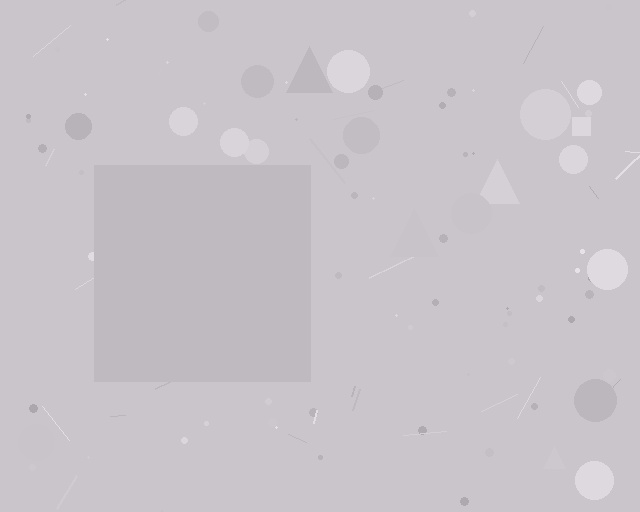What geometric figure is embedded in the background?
A square is embedded in the background.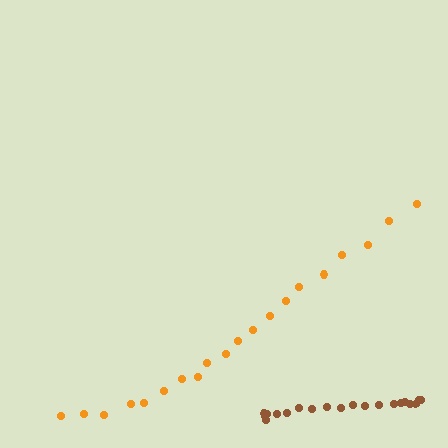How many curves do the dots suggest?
There are 2 distinct paths.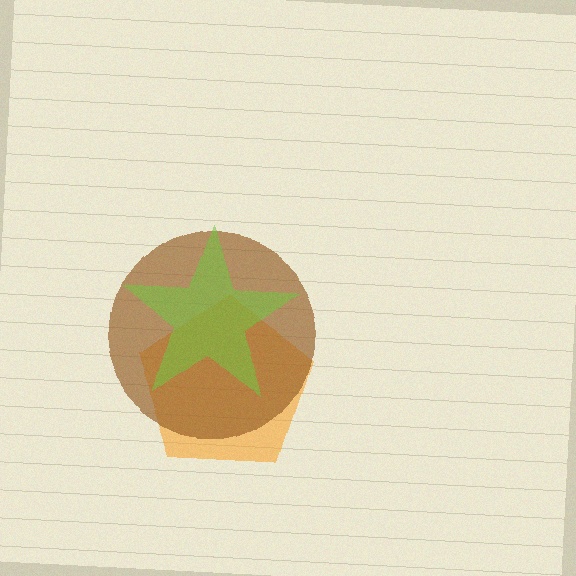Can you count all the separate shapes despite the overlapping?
Yes, there are 3 separate shapes.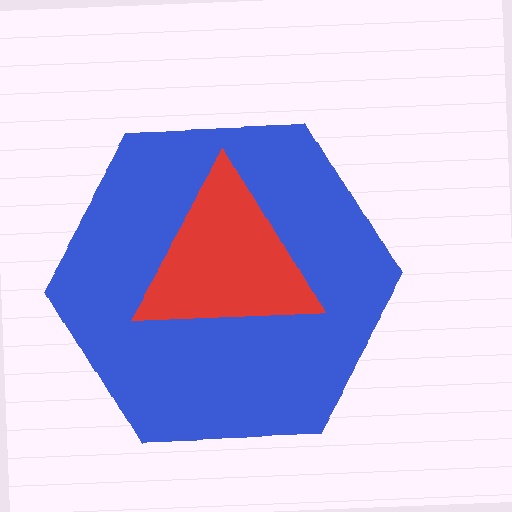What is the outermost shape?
The blue hexagon.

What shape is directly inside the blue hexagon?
The red triangle.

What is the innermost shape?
The red triangle.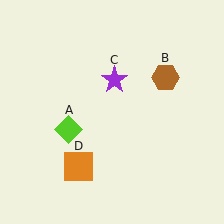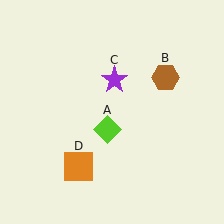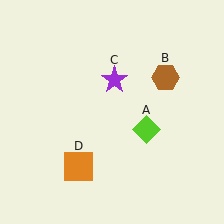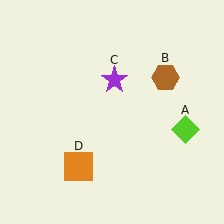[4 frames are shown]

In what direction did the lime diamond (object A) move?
The lime diamond (object A) moved right.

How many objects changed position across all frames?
1 object changed position: lime diamond (object A).